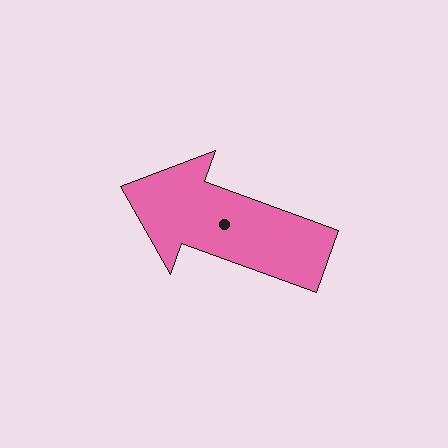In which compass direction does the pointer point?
West.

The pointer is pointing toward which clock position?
Roughly 10 o'clock.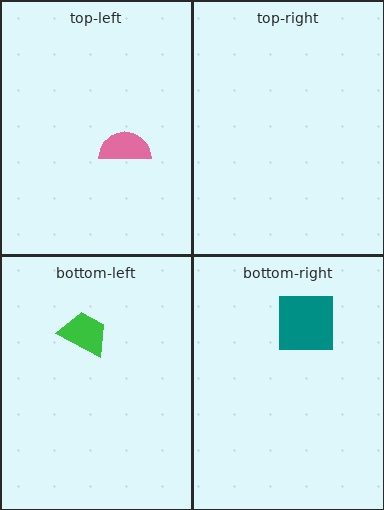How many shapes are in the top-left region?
1.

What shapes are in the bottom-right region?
The teal square.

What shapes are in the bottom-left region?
The green trapezoid.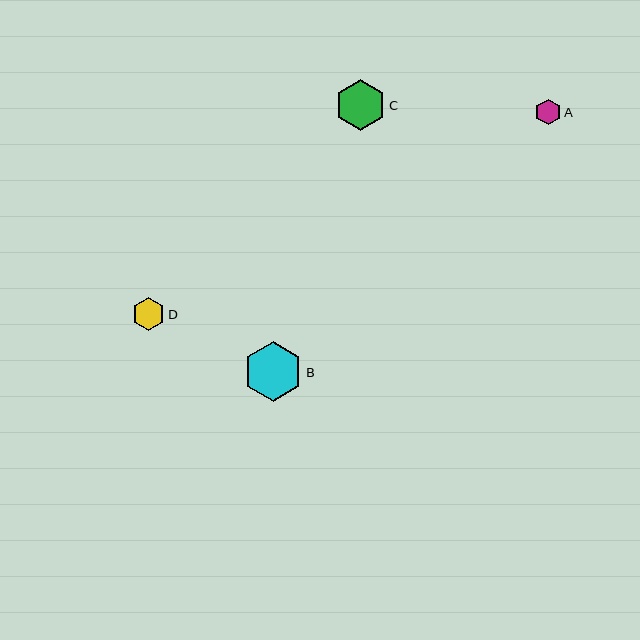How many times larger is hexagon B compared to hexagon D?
Hexagon B is approximately 1.8 times the size of hexagon D.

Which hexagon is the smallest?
Hexagon A is the smallest with a size of approximately 26 pixels.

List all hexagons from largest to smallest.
From largest to smallest: B, C, D, A.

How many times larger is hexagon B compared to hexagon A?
Hexagon B is approximately 2.3 times the size of hexagon A.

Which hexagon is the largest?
Hexagon B is the largest with a size of approximately 59 pixels.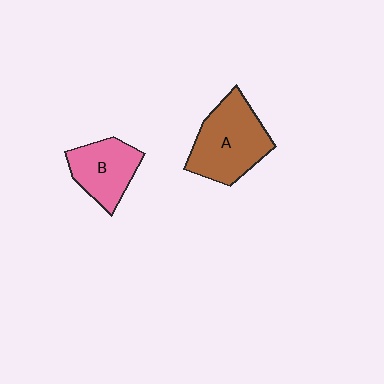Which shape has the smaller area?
Shape B (pink).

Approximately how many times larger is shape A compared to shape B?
Approximately 1.4 times.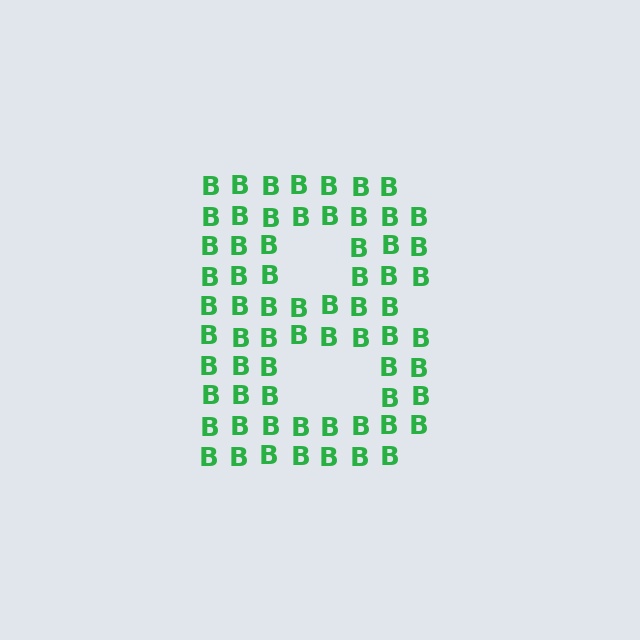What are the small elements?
The small elements are letter B's.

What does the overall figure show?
The overall figure shows the letter B.